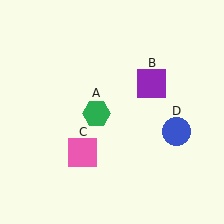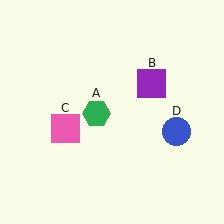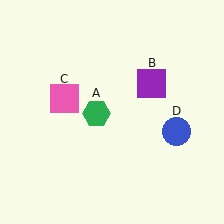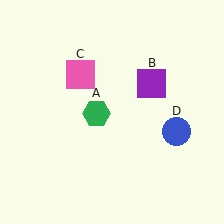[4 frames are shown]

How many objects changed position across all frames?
1 object changed position: pink square (object C).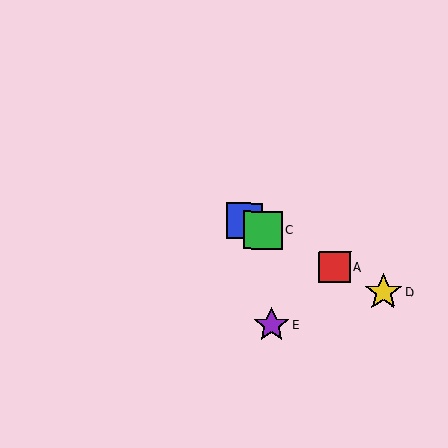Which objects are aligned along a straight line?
Objects A, B, C, D are aligned along a straight line.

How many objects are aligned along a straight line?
4 objects (A, B, C, D) are aligned along a straight line.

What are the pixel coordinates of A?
Object A is at (335, 267).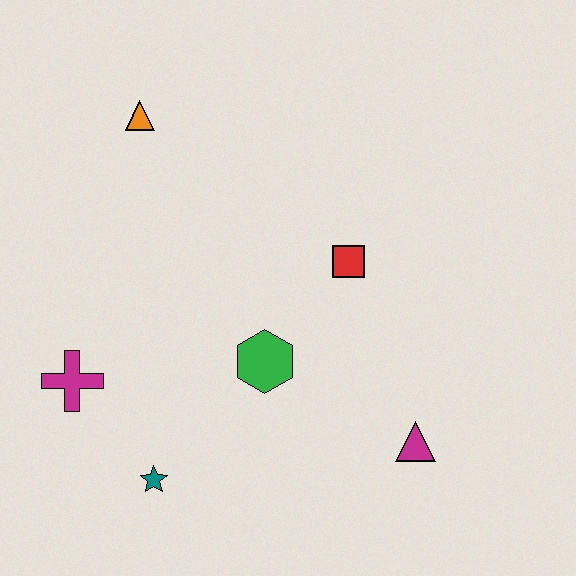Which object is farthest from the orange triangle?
The magenta triangle is farthest from the orange triangle.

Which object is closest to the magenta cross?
The teal star is closest to the magenta cross.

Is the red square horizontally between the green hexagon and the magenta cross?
No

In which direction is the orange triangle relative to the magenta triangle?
The orange triangle is above the magenta triangle.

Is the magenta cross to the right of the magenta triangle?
No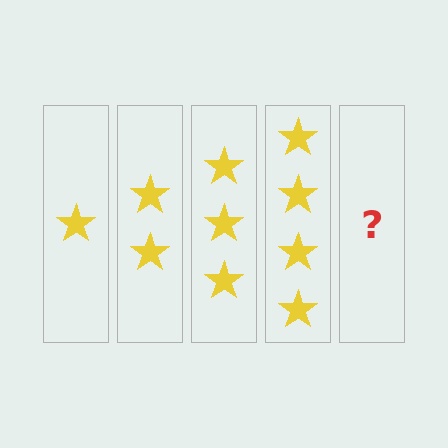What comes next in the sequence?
The next element should be 5 stars.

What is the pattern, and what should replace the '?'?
The pattern is that each step adds one more star. The '?' should be 5 stars.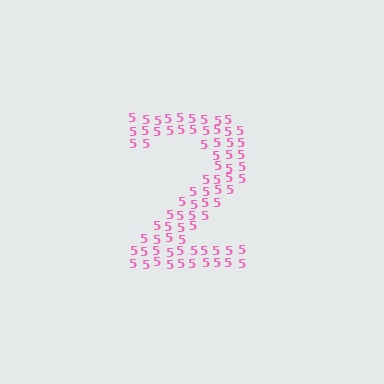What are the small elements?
The small elements are digit 5's.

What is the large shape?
The large shape is the digit 2.